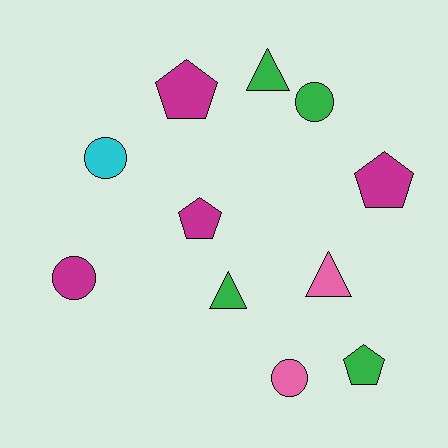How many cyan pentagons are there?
There are no cyan pentagons.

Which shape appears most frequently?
Pentagon, with 4 objects.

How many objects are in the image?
There are 11 objects.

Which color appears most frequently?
Magenta, with 4 objects.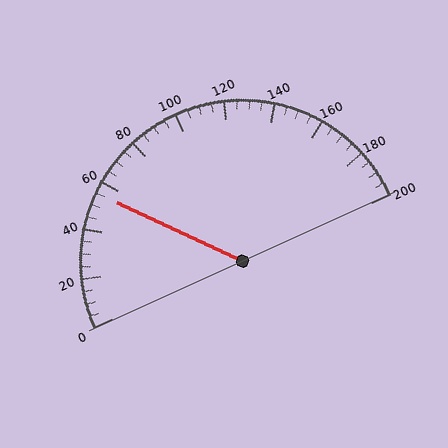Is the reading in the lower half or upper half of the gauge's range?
The reading is in the lower half of the range (0 to 200).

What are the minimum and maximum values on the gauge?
The gauge ranges from 0 to 200.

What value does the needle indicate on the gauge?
The needle indicates approximately 55.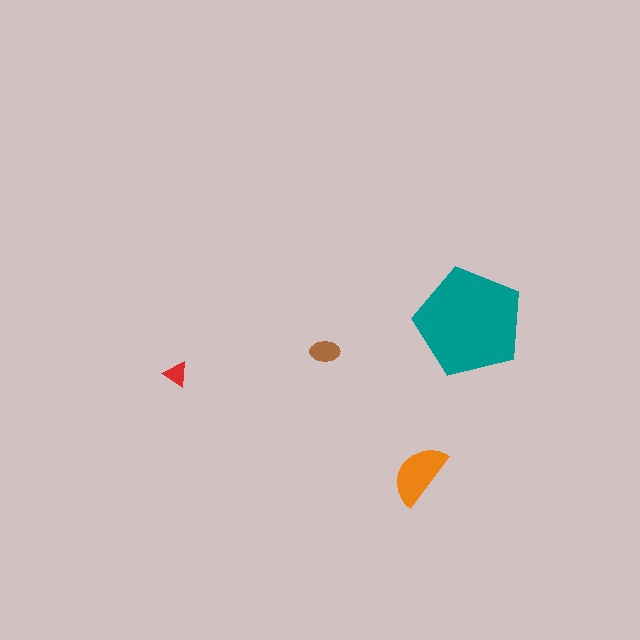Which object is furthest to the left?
The red triangle is leftmost.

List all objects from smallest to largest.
The red triangle, the brown ellipse, the orange semicircle, the teal pentagon.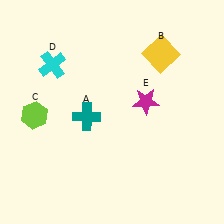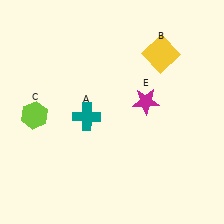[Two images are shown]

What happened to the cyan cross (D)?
The cyan cross (D) was removed in Image 2. It was in the top-left area of Image 1.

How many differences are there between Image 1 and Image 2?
There is 1 difference between the two images.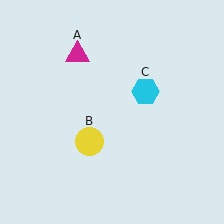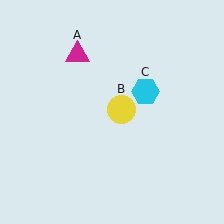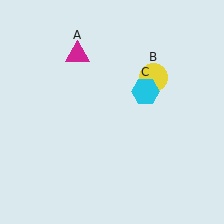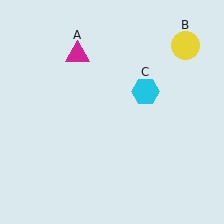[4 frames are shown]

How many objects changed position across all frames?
1 object changed position: yellow circle (object B).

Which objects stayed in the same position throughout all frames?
Magenta triangle (object A) and cyan hexagon (object C) remained stationary.